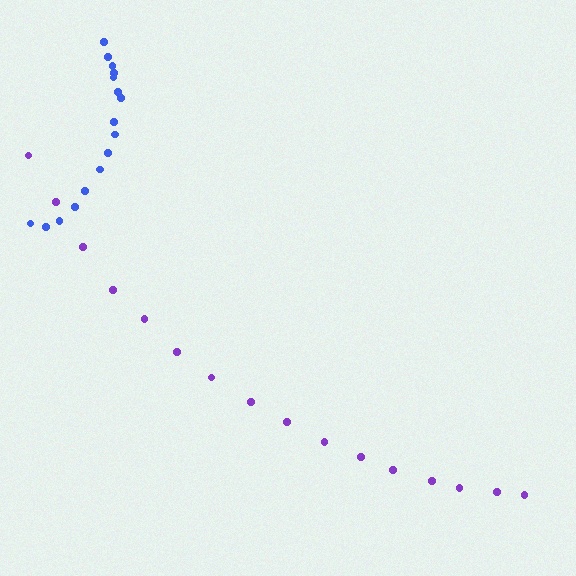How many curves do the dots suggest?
There are 2 distinct paths.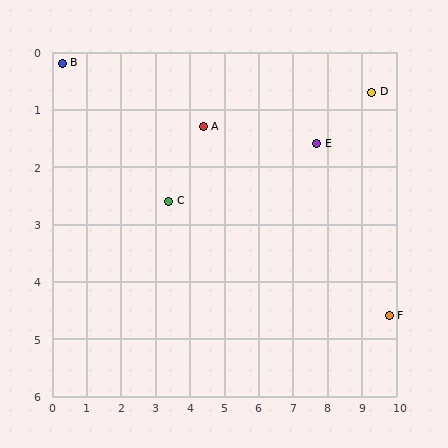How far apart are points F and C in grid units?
Points F and C are about 6.7 grid units apart.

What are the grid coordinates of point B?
Point B is at approximately (0.3, 0.2).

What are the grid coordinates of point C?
Point C is at approximately (3.4, 2.6).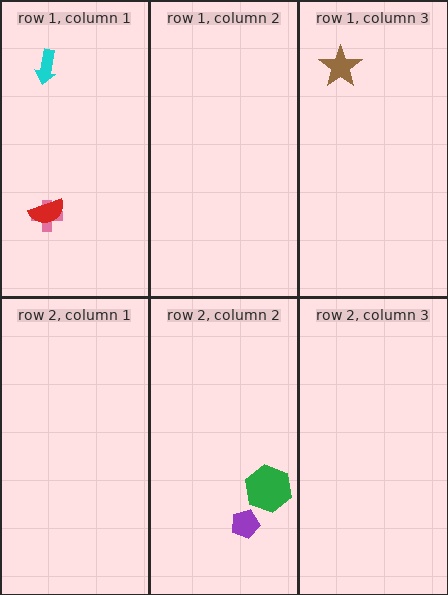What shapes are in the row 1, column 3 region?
The brown star.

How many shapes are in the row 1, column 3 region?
1.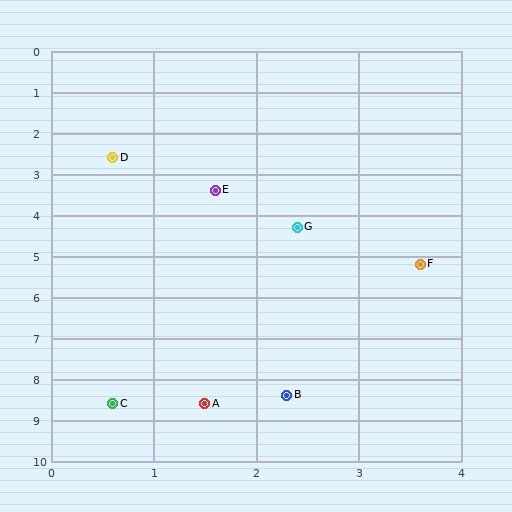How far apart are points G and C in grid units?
Points G and C are about 4.7 grid units apart.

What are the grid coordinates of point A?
Point A is at approximately (1.5, 8.6).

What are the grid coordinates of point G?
Point G is at approximately (2.4, 4.3).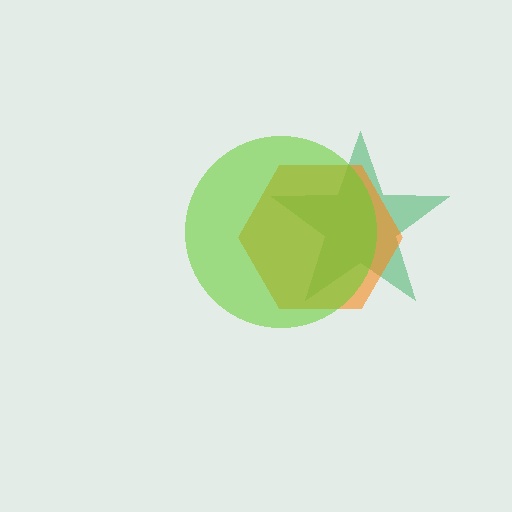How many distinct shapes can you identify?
There are 3 distinct shapes: a green star, an orange hexagon, a lime circle.